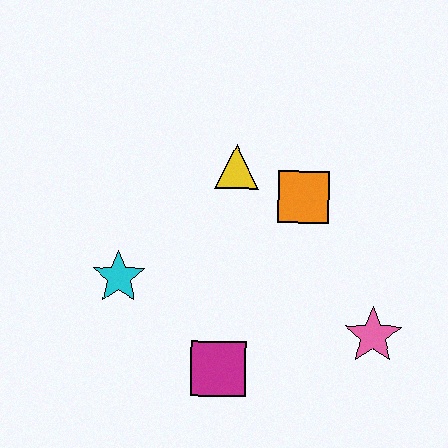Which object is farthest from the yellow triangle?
The pink star is farthest from the yellow triangle.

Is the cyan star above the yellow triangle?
No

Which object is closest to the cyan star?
The magenta square is closest to the cyan star.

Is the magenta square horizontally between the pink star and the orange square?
No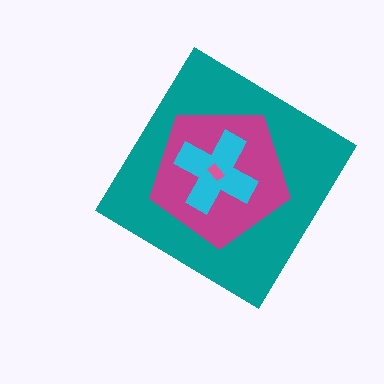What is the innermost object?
The pink rectangle.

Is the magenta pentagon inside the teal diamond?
Yes.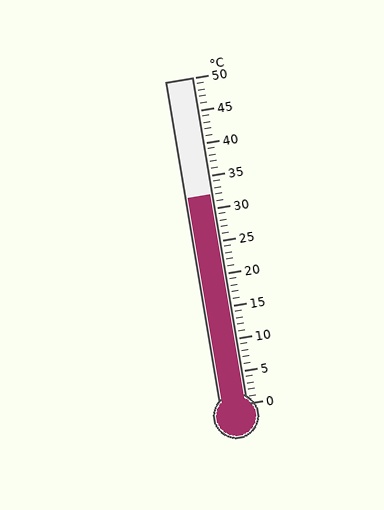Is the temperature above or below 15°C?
The temperature is above 15°C.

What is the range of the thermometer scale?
The thermometer scale ranges from 0°C to 50°C.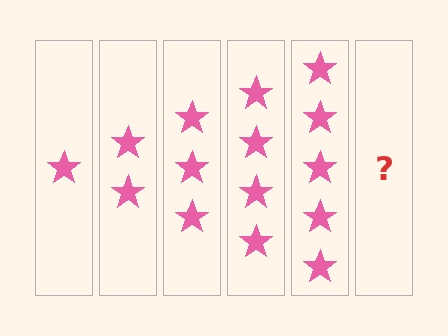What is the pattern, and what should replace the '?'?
The pattern is that each step adds one more star. The '?' should be 6 stars.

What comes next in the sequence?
The next element should be 6 stars.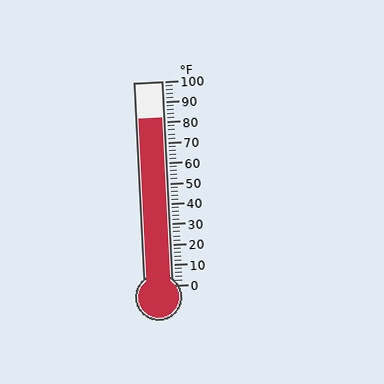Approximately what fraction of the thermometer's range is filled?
The thermometer is filled to approximately 80% of its range.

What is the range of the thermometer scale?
The thermometer scale ranges from 0°F to 100°F.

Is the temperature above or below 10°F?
The temperature is above 10°F.